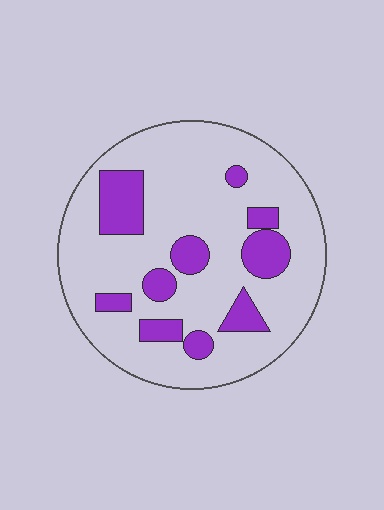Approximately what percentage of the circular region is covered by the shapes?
Approximately 20%.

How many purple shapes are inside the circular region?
10.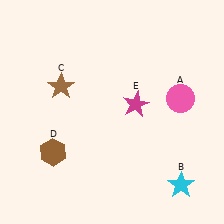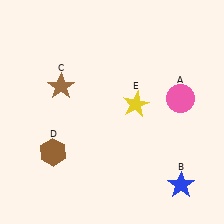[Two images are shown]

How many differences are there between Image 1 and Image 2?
There are 2 differences between the two images.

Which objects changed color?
B changed from cyan to blue. E changed from magenta to yellow.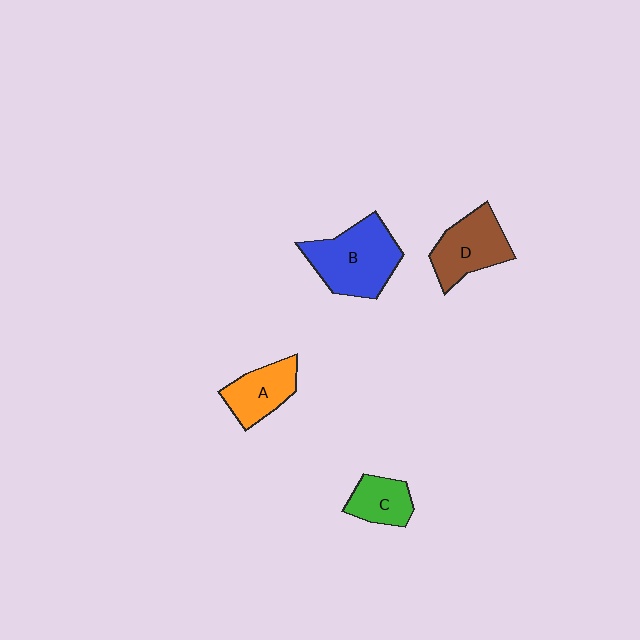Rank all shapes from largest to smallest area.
From largest to smallest: B (blue), D (brown), A (orange), C (green).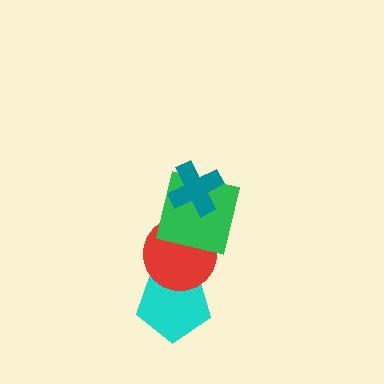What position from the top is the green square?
The green square is 2nd from the top.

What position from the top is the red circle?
The red circle is 3rd from the top.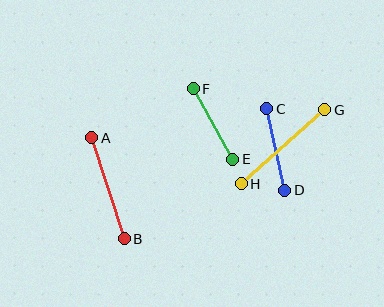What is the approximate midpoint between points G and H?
The midpoint is at approximately (283, 147) pixels.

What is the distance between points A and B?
The distance is approximately 106 pixels.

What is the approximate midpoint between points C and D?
The midpoint is at approximately (276, 150) pixels.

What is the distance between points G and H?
The distance is approximately 112 pixels.